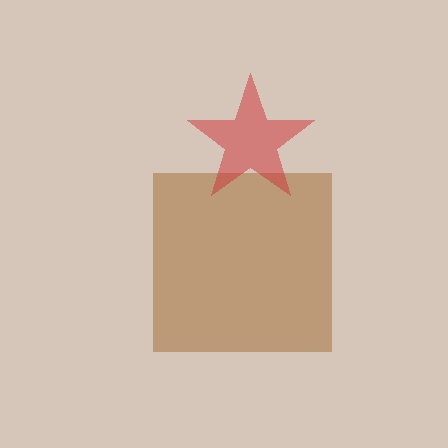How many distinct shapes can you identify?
There are 2 distinct shapes: a brown square, a red star.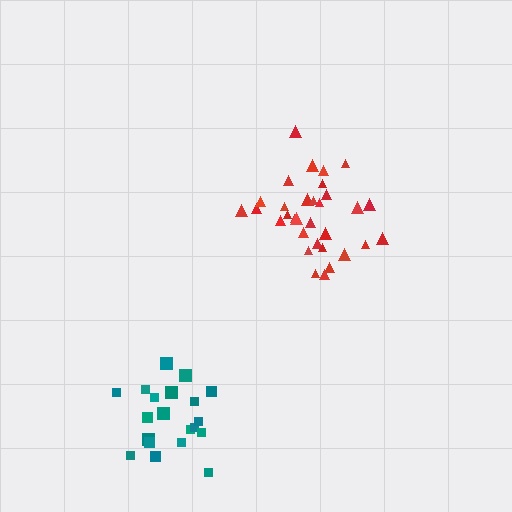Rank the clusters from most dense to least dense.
red, teal.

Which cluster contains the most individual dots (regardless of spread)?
Red (32).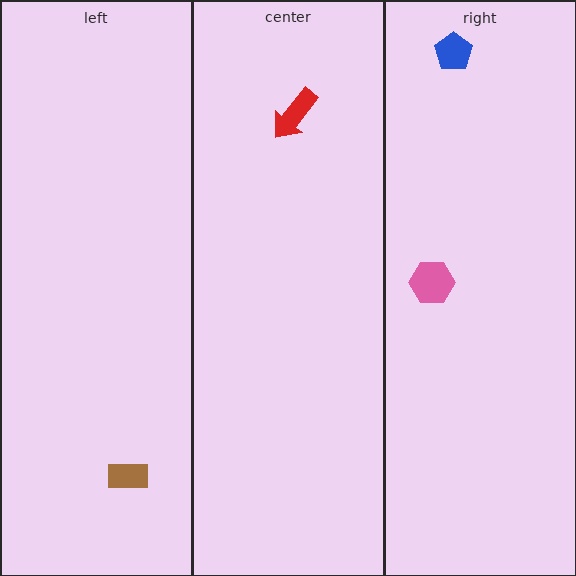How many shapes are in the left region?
1.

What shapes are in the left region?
The brown rectangle.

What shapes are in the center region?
The red arrow.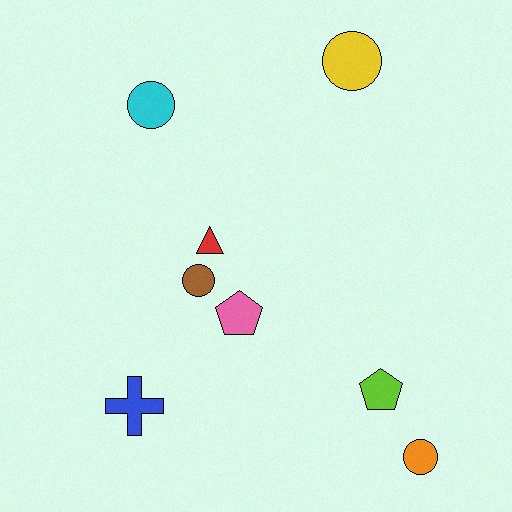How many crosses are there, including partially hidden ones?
There is 1 cross.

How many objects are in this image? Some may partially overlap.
There are 8 objects.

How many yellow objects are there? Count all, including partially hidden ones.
There is 1 yellow object.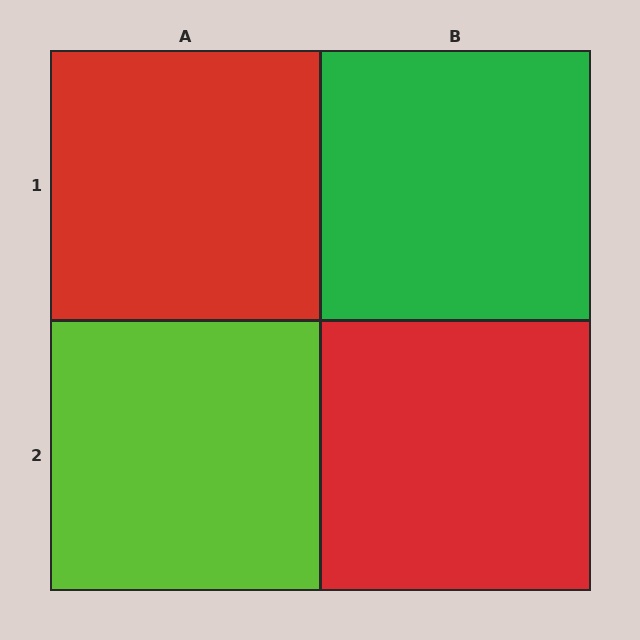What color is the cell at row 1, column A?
Red.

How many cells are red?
2 cells are red.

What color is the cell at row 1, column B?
Green.